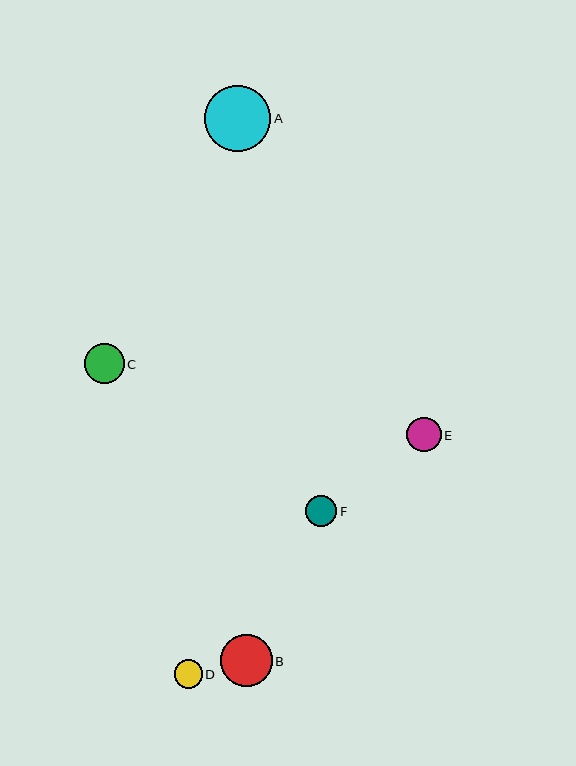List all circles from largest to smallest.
From largest to smallest: A, B, C, E, F, D.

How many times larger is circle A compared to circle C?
Circle A is approximately 1.7 times the size of circle C.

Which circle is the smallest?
Circle D is the smallest with a size of approximately 28 pixels.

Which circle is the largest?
Circle A is the largest with a size of approximately 66 pixels.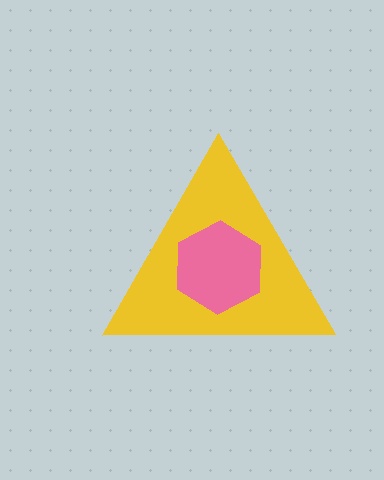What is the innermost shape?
The pink hexagon.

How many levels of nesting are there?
2.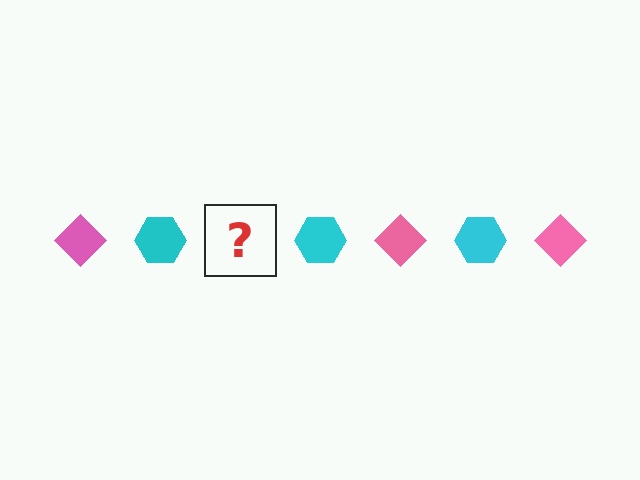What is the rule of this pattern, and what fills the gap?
The rule is that the pattern alternates between pink diamond and cyan hexagon. The gap should be filled with a pink diamond.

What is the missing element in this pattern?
The missing element is a pink diamond.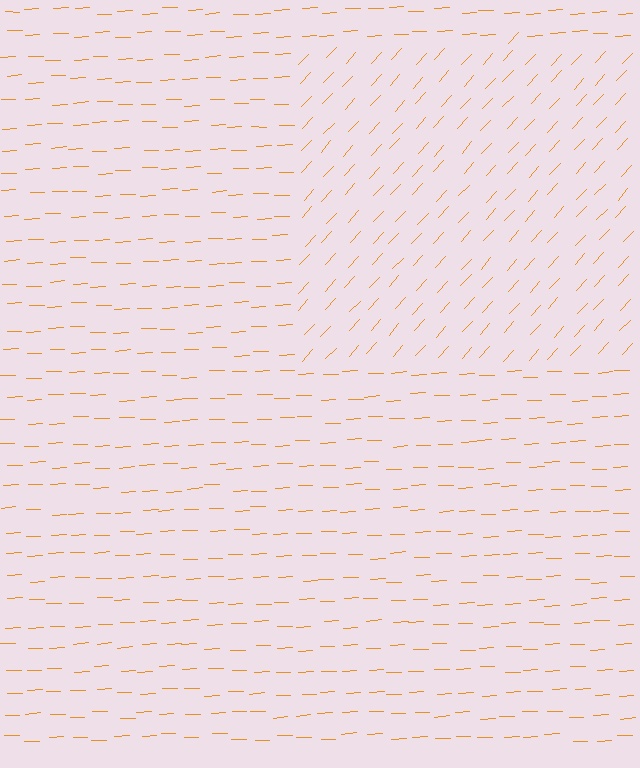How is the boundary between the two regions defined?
The boundary is defined purely by a change in line orientation (approximately 45 degrees difference). All lines are the same color and thickness.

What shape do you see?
I see a rectangle.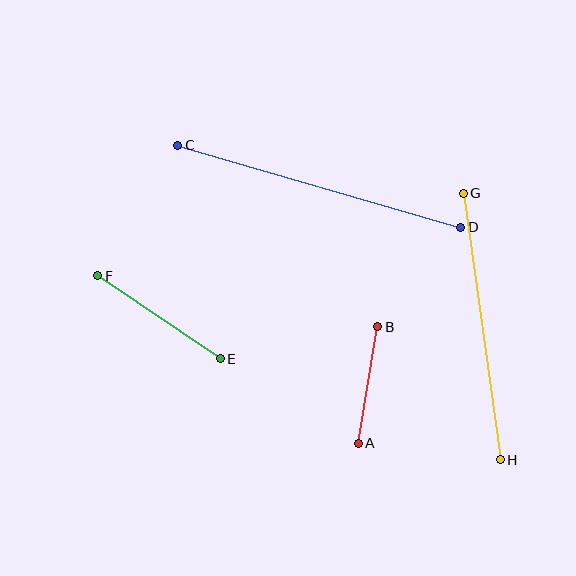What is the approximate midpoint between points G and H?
The midpoint is at approximately (482, 327) pixels.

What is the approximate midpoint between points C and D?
The midpoint is at approximately (319, 186) pixels.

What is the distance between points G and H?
The distance is approximately 269 pixels.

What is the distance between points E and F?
The distance is approximately 148 pixels.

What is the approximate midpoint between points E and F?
The midpoint is at approximately (159, 317) pixels.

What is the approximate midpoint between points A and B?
The midpoint is at approximately (368, 385) pixels.